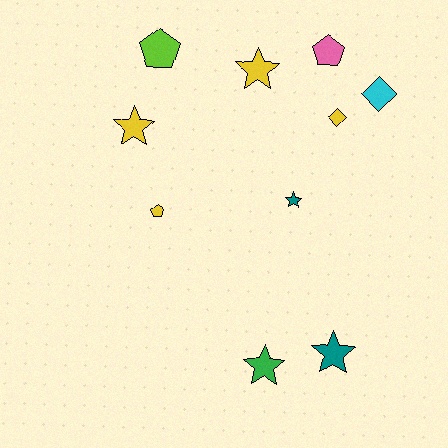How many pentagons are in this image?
There are 3 pentagons.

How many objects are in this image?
There are 10 objects.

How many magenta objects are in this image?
There are no magenta objects.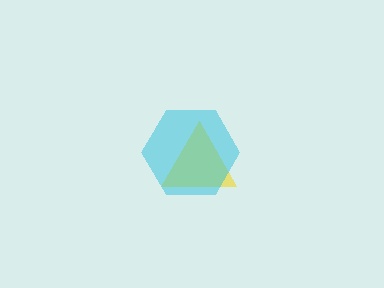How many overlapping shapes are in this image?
There are 2 overlapping shapes in the image.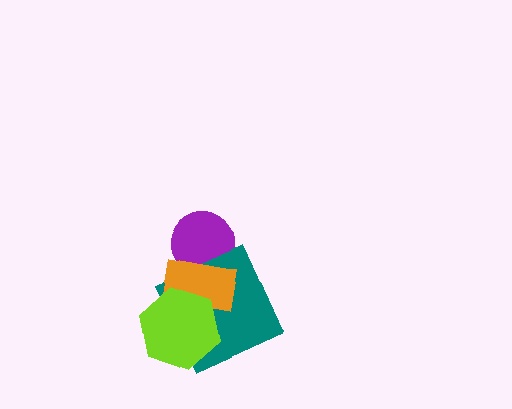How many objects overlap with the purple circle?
2 objects overlap with the purple circle.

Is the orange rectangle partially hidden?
Yes, it is partially covered by another shape.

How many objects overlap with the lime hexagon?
2 objects overlap with the lime hexagon.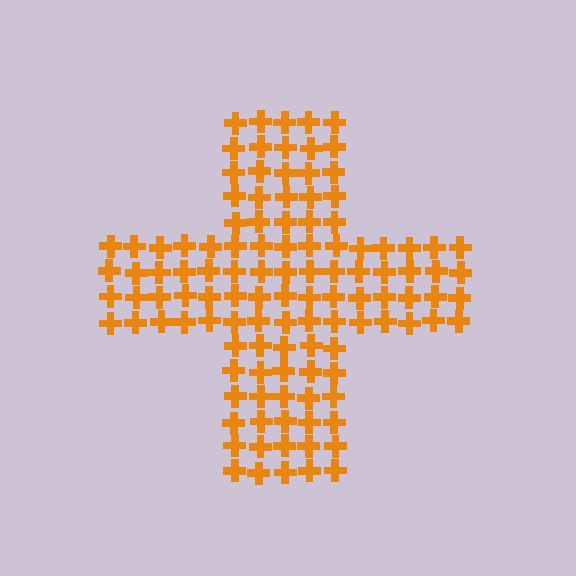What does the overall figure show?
The overall figure shows a cross.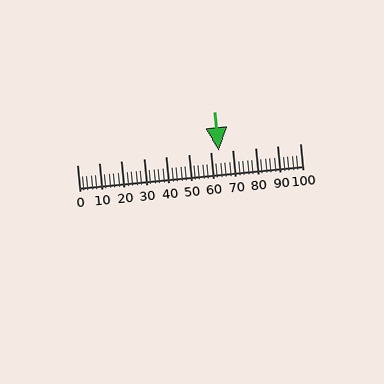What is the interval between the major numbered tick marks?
The major tick marks are spaced 10 units apart.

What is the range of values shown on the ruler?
The ruler shows values from 0 to 100.